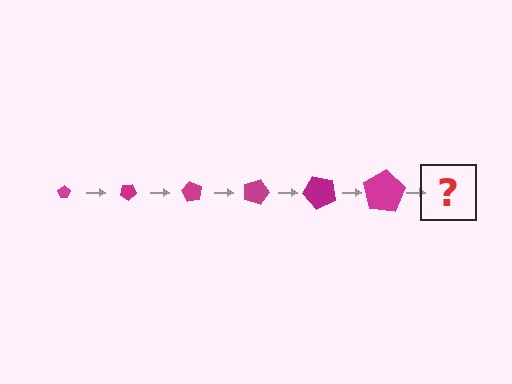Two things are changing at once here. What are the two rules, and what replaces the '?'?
The two rules are that the pentagon grows larger each step and it rotates 30 degrees each step. The '?' should be a pentagon, larger than the previous one and rotated 180 degrees from the start.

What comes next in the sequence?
The next element should be a pentagon, larger than the previous one and rotated 180 degrees from the start.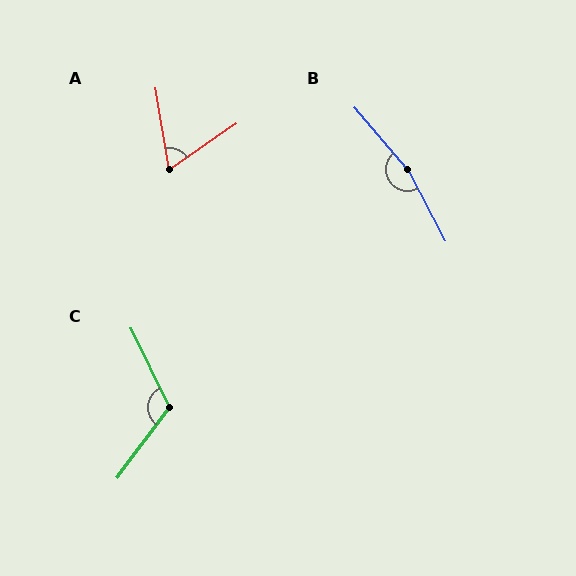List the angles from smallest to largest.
A (65°), C (117°), B (167°).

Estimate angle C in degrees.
Approximately 117 degrees.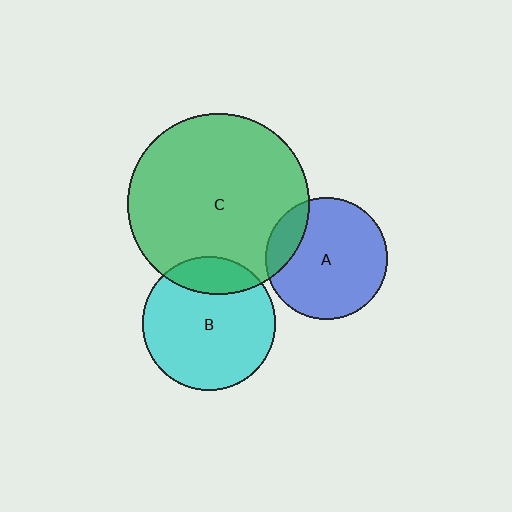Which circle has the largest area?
Circle C (green).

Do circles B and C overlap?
Yes.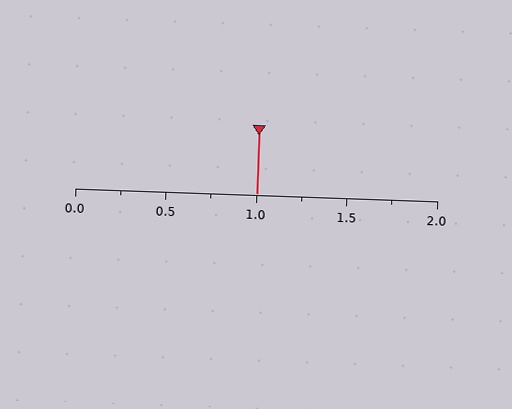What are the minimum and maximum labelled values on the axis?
The axis runs from 0.0 to 2.0.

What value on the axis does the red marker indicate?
The marker indicates approximately 1.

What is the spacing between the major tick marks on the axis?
The major ticks are spaced 0.5 apart.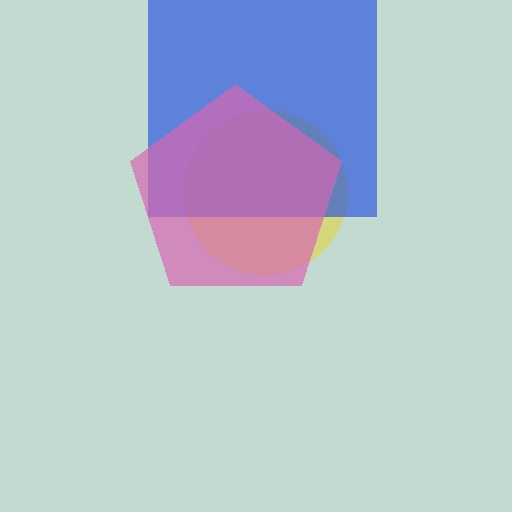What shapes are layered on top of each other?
The layered shapes are: a yellow circle, a blue square, a pink pentagon.